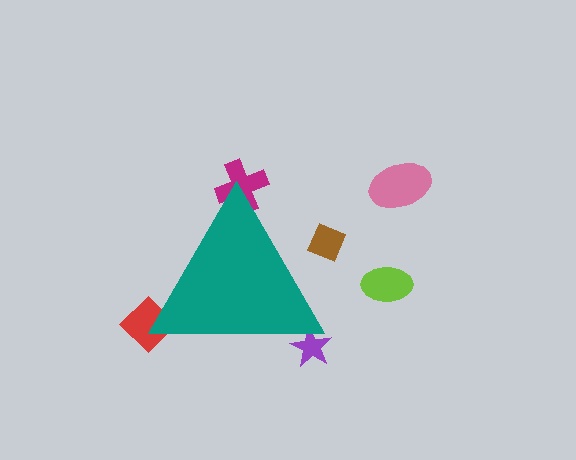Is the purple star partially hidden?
Yes, the purple star is partially hidden behind the teal triangle.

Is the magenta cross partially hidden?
Yes, the magenta cross is partially hidden behind the teal triangle.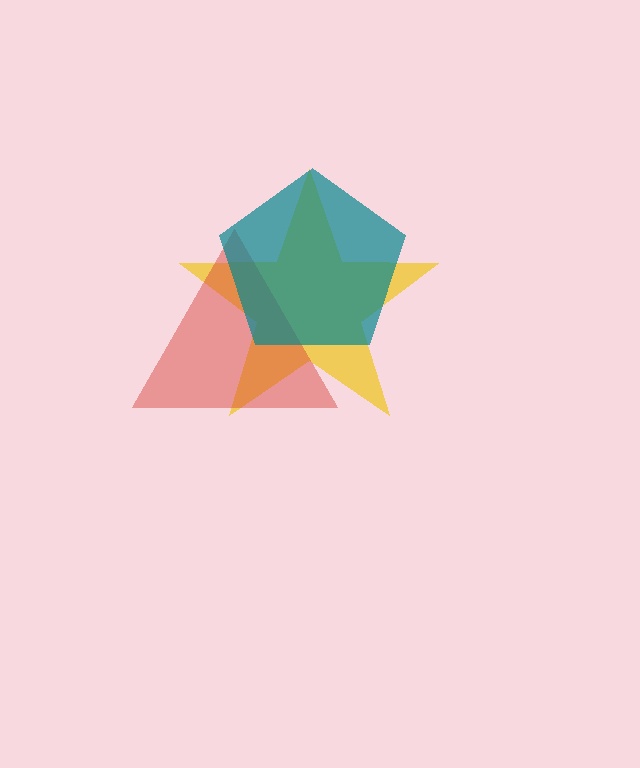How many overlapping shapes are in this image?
There are 3 overlapping shapes in the image.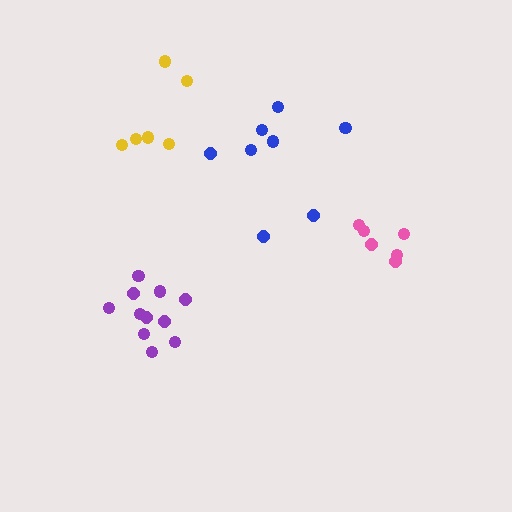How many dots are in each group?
Group 1: 6 dots, Group 2: 6 dots, Group 3: 11 dots, Group 4: 8 dots (31 total).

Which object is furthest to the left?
The purple cluster is leftmost.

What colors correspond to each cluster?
The clusters are colored: yellow, pink, purple, blue.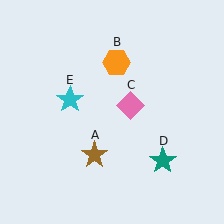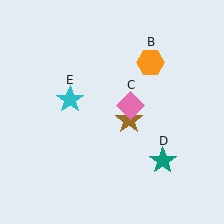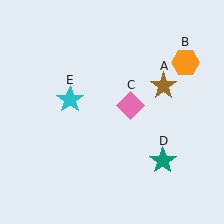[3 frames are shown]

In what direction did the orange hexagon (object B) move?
The orange hexagon (object B) moved right.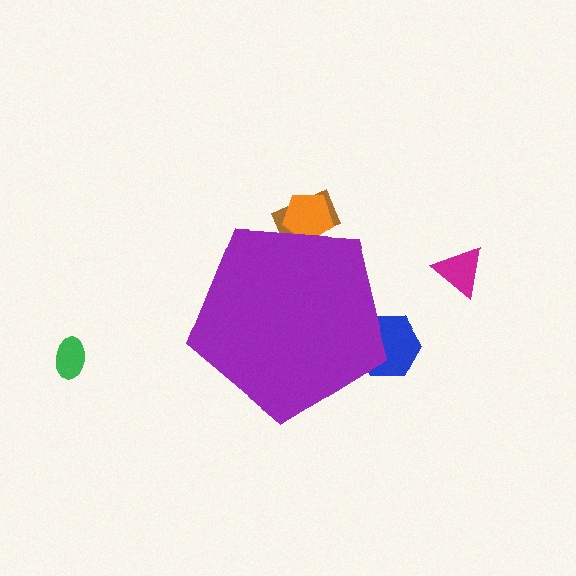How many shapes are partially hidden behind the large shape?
3 shapes are partially hidden.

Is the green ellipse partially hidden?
No, the green ellipse is fully visible.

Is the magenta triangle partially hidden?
No, the magenta triangle is fully visible.